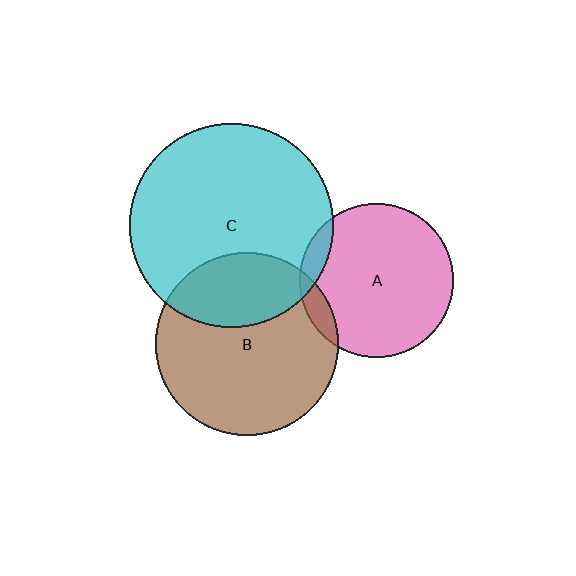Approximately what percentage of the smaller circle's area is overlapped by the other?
Approximately 10%.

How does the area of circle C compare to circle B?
Approximately 1.2 times.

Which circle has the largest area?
Circle C (cyan).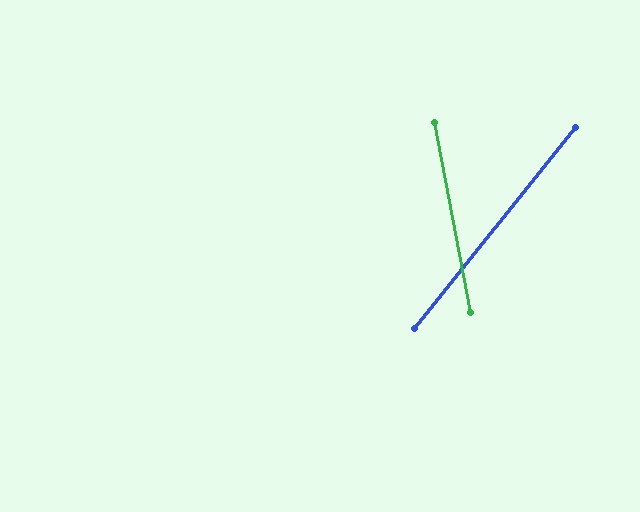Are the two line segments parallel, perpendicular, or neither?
Neither parallel nor perpendicular — they differ by about 49°.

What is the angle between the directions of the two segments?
Approximately 49 degrees.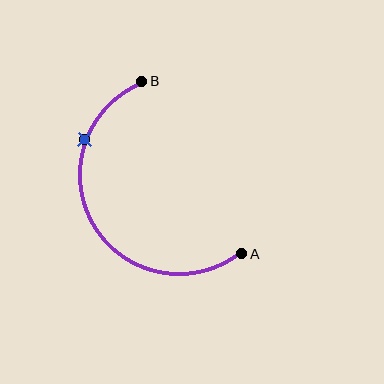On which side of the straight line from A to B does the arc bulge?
The arc bulges to the left of the straight line connecting A and B.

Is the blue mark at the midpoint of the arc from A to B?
No. The blue mark lies on the arc but is closer to endpoint B. The arc midpoint would be at the point on the curve equidistant along the arc from both A and B.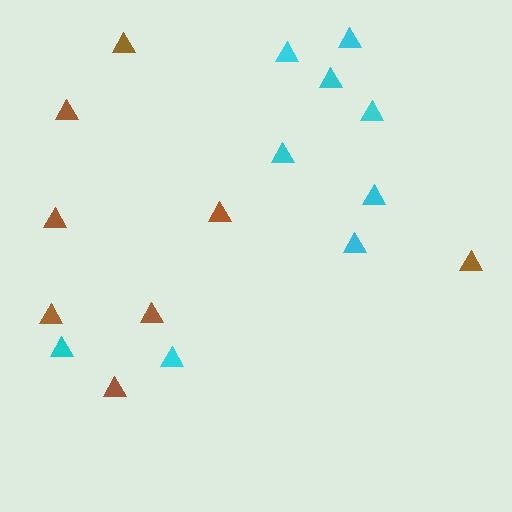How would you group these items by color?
There are 2 groups: one group of cyan triangles (9) and one group of brown triangles (8).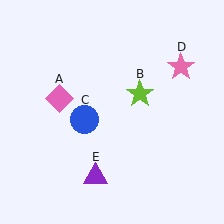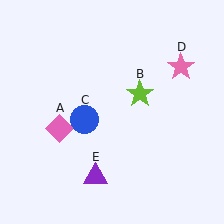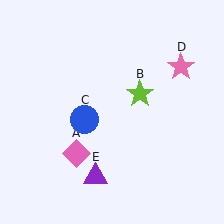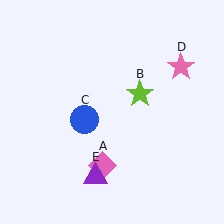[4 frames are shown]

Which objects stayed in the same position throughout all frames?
Lime star (object B) and blue circle (object C) and pink star (object D) and purple triangle (object E) remained stationary.